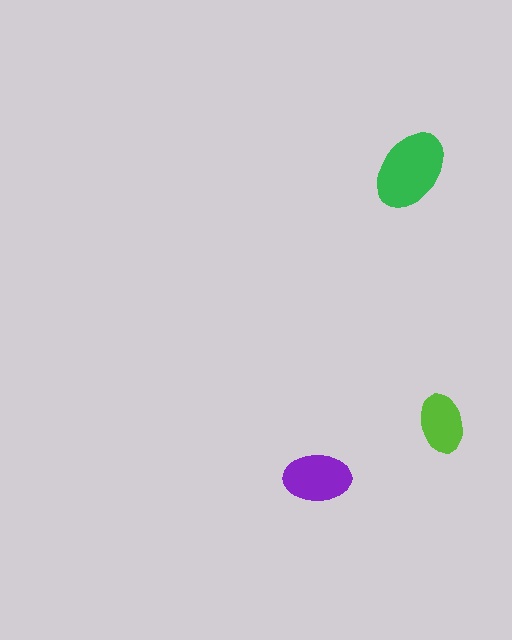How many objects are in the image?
There are 3 objects in the image.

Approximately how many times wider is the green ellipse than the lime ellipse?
About 1.5 times wider.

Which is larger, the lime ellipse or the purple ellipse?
The purple one.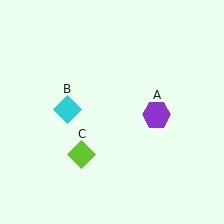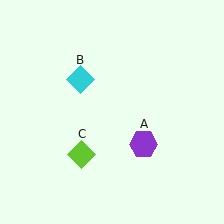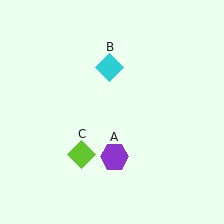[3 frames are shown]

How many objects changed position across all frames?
2 objects changed position: purple hexagon (object A), cyan diamond (object B).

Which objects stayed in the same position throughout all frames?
Lime diamond (object C) remained stationary.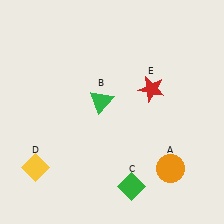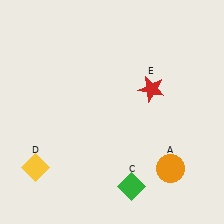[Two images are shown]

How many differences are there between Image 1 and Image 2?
There is 1 difference between the two images.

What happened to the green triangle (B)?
The green triangle (B) was removed in Image 2. It was in the top-left area of Image 1.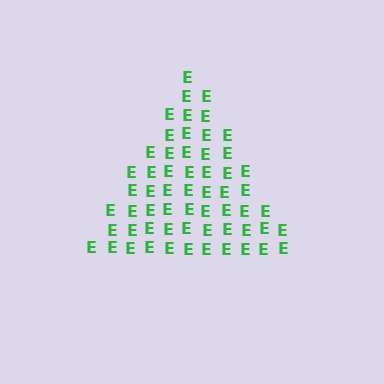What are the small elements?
The small elements are letter E's.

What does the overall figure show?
The overall figure shows a triangle.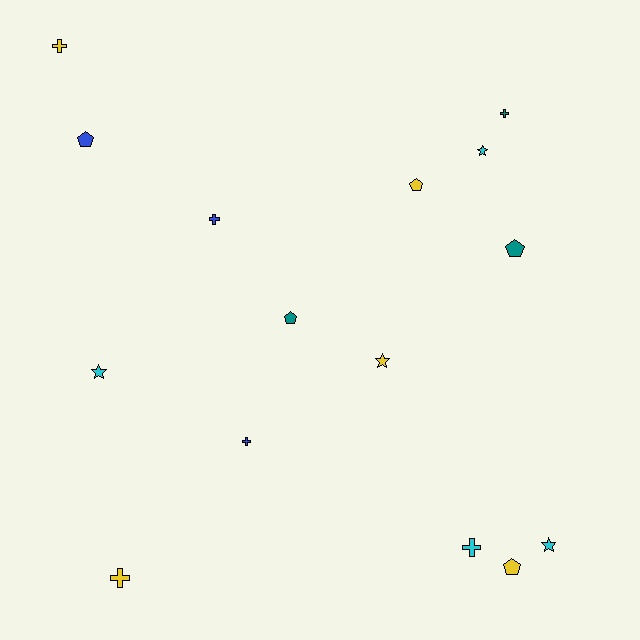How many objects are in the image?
There are 15 objects.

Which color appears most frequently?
Yellow, with 5 objects.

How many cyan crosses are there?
There is 1 cyan cross.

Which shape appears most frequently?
Cross, with 6 objects.